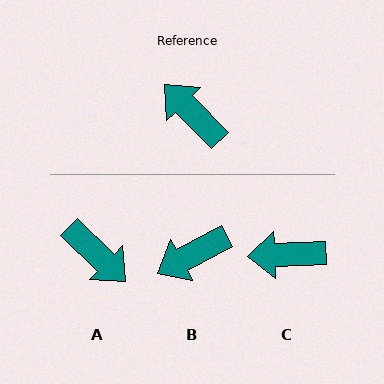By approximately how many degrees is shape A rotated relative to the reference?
Approximately 179 degrees clockwise.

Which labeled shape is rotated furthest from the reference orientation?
A, about 179 degrees away.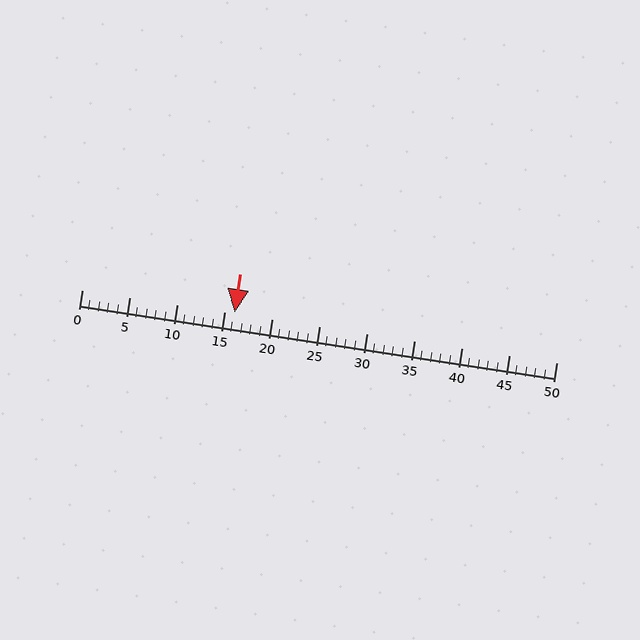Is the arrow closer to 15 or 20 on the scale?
The arrow is closer to 15.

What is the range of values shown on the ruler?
The ruler shows values from 0 to 50.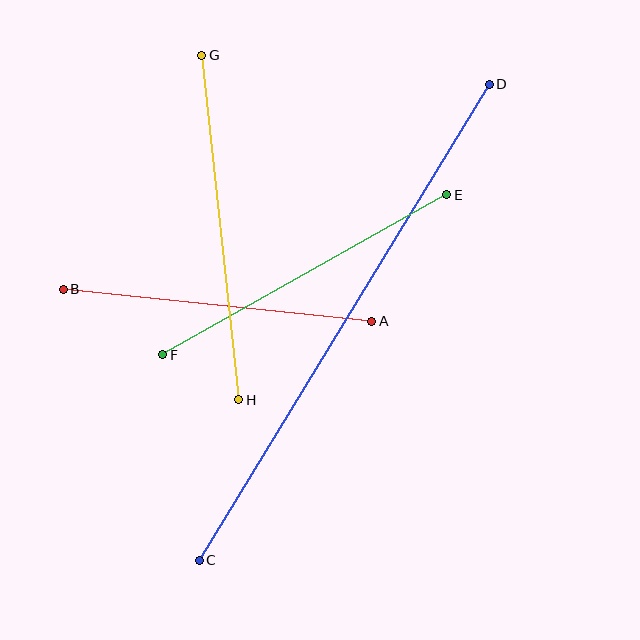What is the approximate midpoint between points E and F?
The midpoint is at approximately (305, 275) pixels.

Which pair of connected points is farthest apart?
Points C and D are farthest apart.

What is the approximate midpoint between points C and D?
The midpoint is at approximately (344, 322) pixels.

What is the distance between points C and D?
The distance is approximately 558 pixels.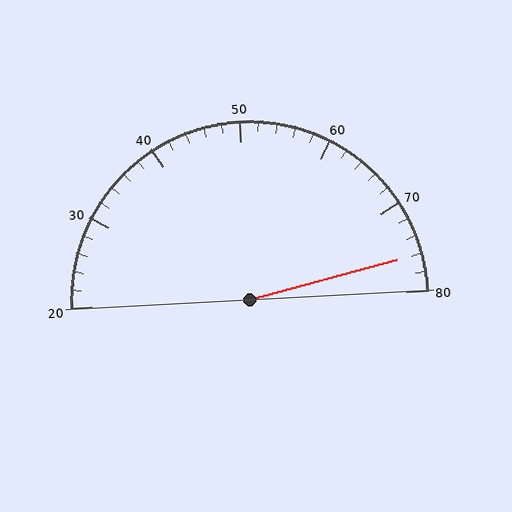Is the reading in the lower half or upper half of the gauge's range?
The reading is in the upper half of the range (20 to 80).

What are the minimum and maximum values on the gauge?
The gauge ranges from 20 to 80.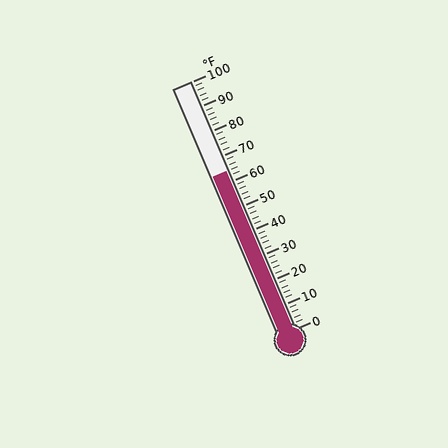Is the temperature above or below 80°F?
The temperature is below 80°F.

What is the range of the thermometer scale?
The thermometer scale ranges from 0°F to 100°F.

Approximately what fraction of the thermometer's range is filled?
The thermometer is filled to approximately 65% of its range.